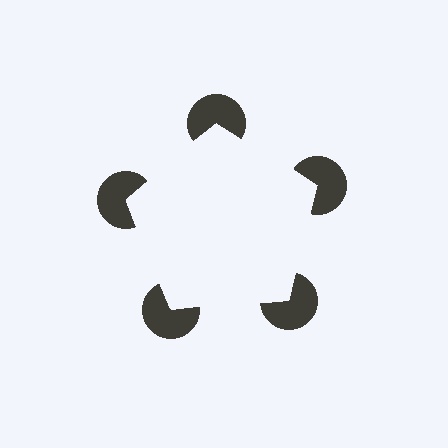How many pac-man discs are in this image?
There are 5 — one at each vertex of the illusory pentagon.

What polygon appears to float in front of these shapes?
An illusory pentagon — its edges are inferred from the aligned wedge cuts in the pac-man discs, not physically drawn.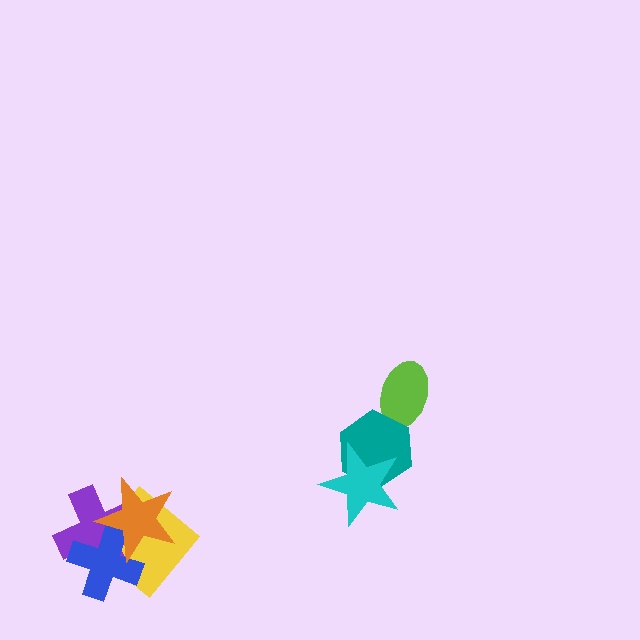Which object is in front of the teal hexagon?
The cyan star is in front of the teal hexagon.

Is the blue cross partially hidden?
Yes, it is partially covered by another shape.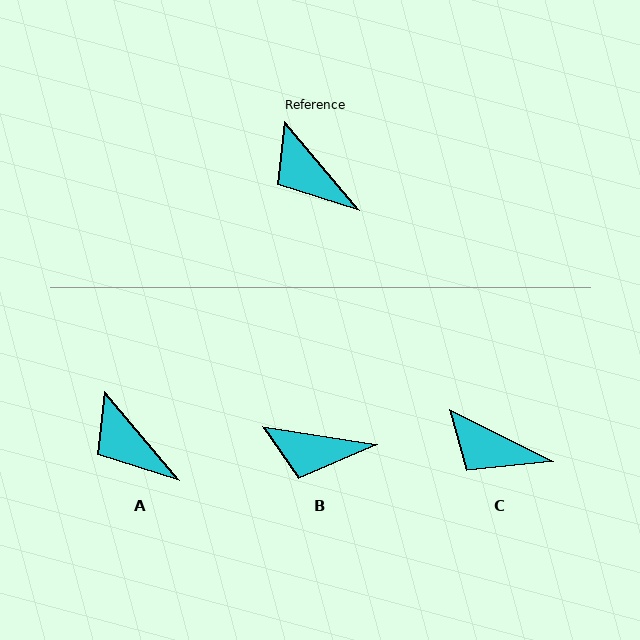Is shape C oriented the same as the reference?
No, it is off by about 23 degrees.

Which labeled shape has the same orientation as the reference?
A.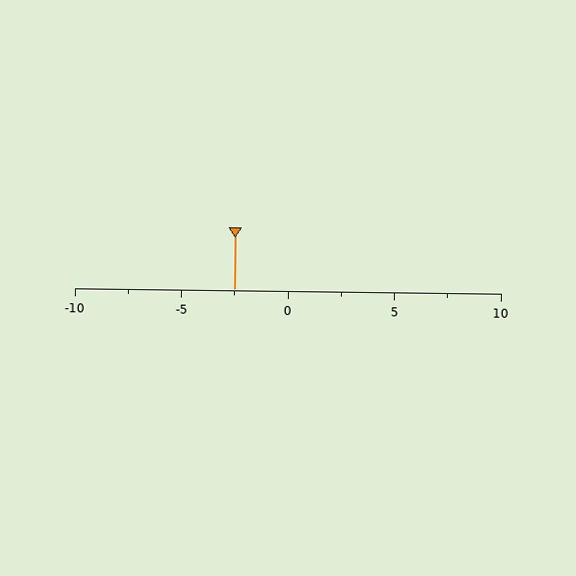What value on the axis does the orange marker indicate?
The marker indicates approximately -2.5.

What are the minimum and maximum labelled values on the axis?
The axis runs from -10 to 10.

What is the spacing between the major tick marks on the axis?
The major ticks are spaced 5 apart.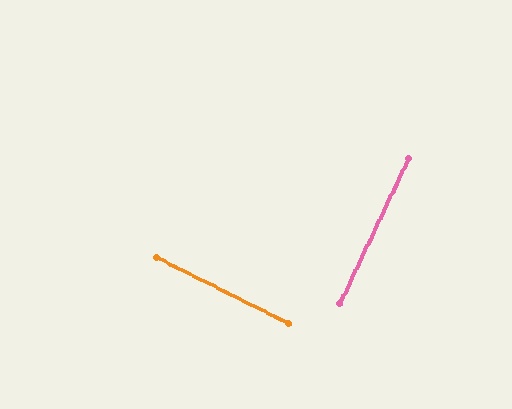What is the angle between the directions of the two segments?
Approximately 89 degrees.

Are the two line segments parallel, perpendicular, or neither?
Perpendicular — they meet at approximately 89°.